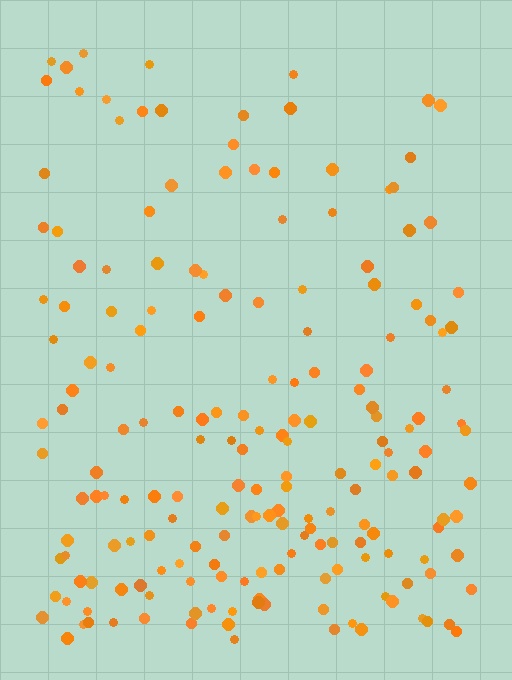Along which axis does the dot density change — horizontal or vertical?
Vertical.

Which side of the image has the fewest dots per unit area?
The top.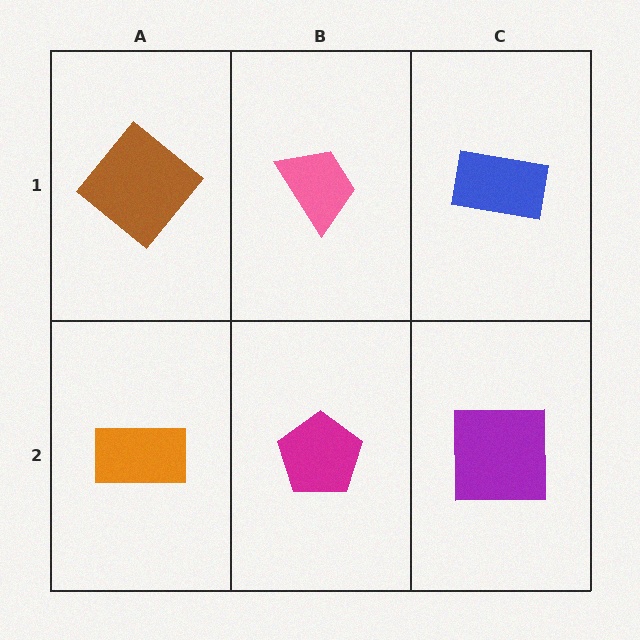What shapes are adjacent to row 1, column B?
A magenta pentagon (row 2, column B), a brown diamond (row 1, column A), a blue rectangle (row 1, column C).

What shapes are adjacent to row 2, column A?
A brown diamond (row 1, column A), a magenta pentagon (row 2, column B).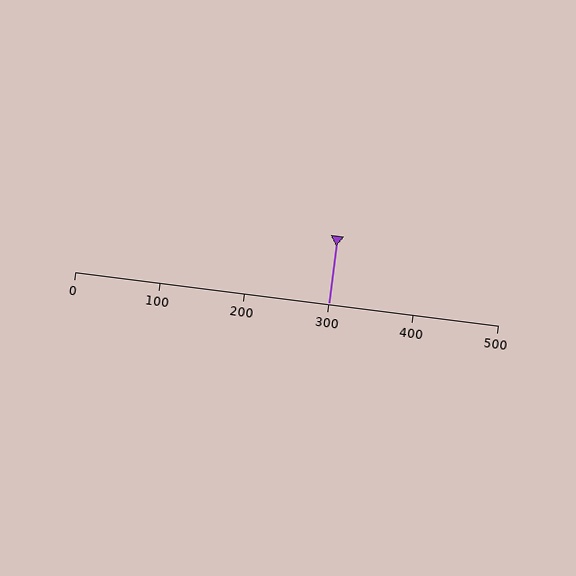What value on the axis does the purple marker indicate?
The marker indicates approximately 300.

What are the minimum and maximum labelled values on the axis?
The axis runs from 0 to 500.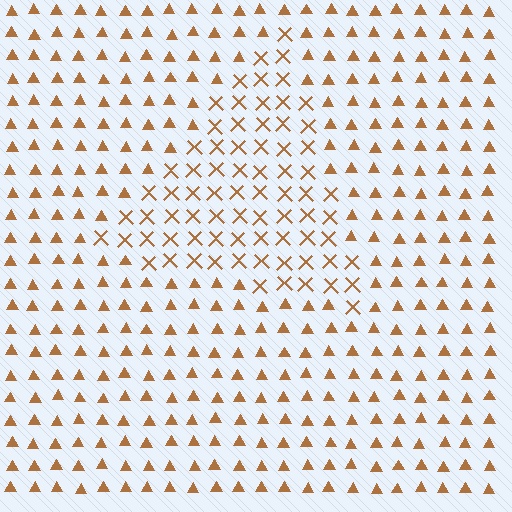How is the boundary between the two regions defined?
The boundary is defined by a change in element shape: X marks inside vs. triangles outside. All elements share the same color and spacing.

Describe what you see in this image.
The image is filled with small brown elements arranged in a uniform grid. A triangle-shaped region contains X marks, while the surrounding area contains triangles. The boundary is defined purely by the change in element shape.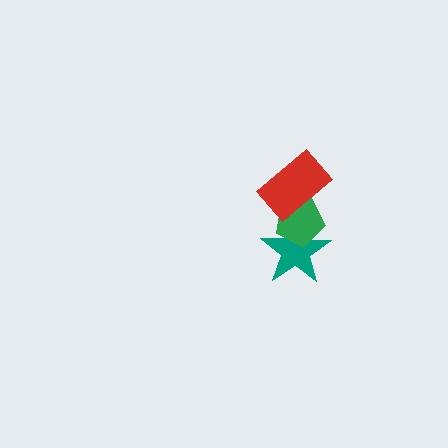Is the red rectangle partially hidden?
No, no other shape covers it.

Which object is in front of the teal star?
The green pentagon is in front of the teal star.